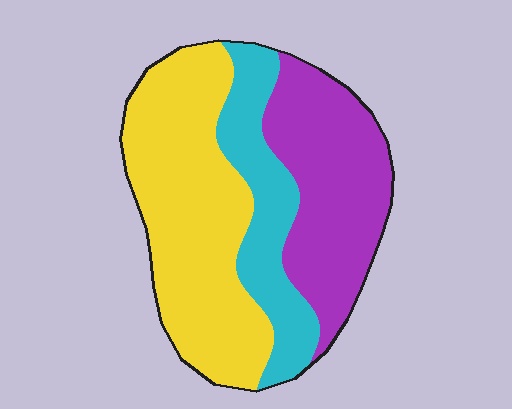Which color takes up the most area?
Yellow, at roughly 45%.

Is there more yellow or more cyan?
Yellow.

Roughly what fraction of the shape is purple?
Purple takes up about one third (1/3) of the shape.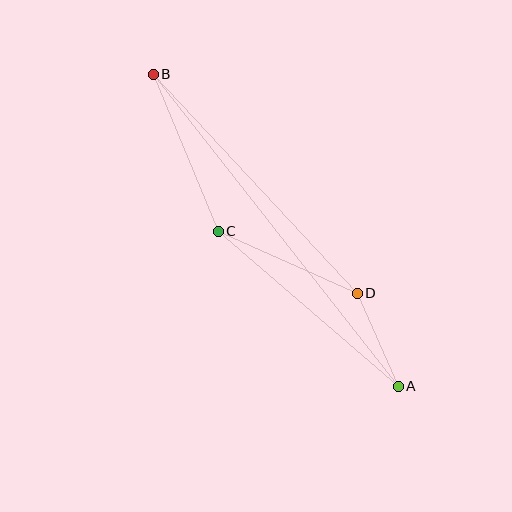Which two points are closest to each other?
Points A and D are closest to each other.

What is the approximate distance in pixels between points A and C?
The distance between A and C is approximately 238 pixels.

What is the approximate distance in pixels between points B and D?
The distance between B and D is approximately 300 pixels.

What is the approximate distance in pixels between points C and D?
The distance between C and D is approximately 153 pixels.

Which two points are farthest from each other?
Points A and B are farthest from each other.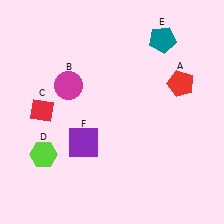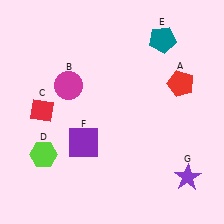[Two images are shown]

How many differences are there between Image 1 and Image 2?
There is 1 difference between the two images.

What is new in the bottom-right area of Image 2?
A purple star (G) was added in the bottom-right area of Image 2.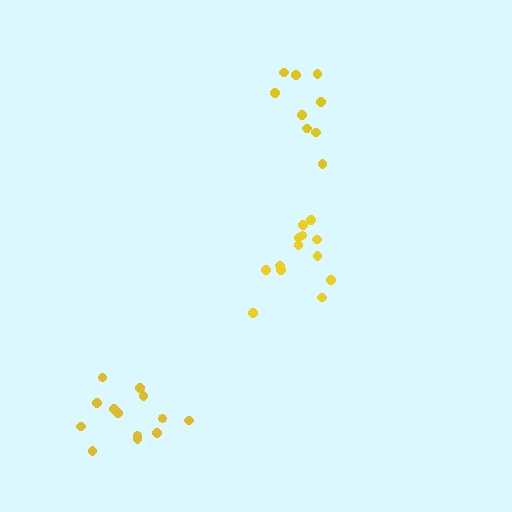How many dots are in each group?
Group 1: 13 dots, Group 2: 9 dots, Group 3: 13 dots (35 total).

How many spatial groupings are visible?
There are 3 spatial groupings.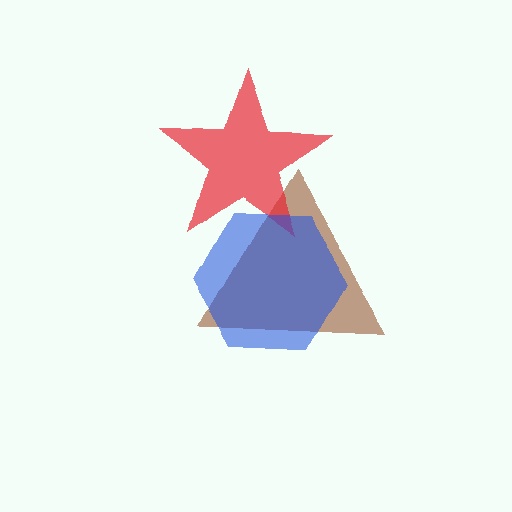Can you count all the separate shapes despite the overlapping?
Yes, there are 3 separate shapes.